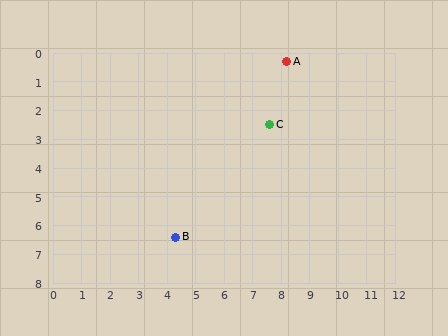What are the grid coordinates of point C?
Point C is at approximately (7.6, 2.5).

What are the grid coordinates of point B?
Point B is at approximately (4.3, 6.4).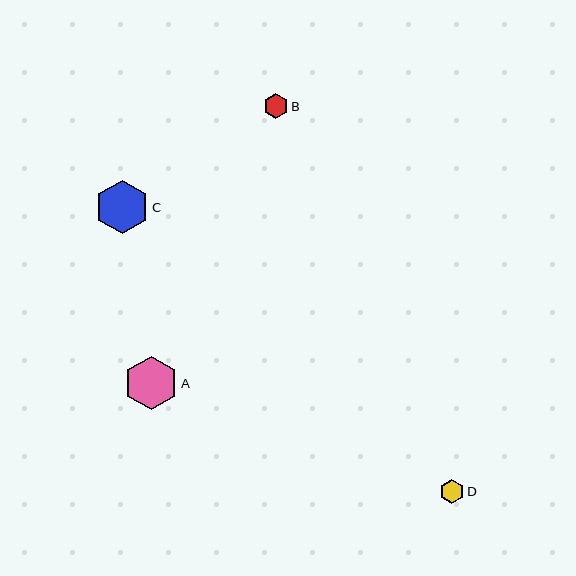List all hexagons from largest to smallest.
From largest to smallest: C, A, B, D.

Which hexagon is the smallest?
Hexagon D is the smallest with a size of approximately 23 pixels.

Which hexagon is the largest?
Hexagon C is the largest with a size of approximately 53 pixels.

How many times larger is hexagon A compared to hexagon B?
Hexagon A is approximately 2.1 times the size of hexagon B.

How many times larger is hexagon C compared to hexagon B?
Hexagon C is approximately 2.1 times the size of hexagon B.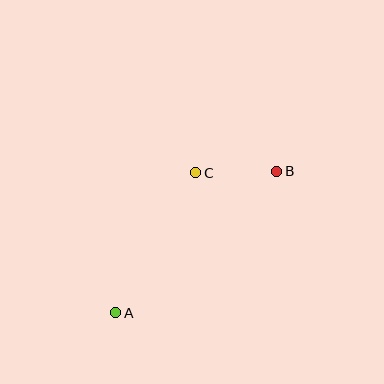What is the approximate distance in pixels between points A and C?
The distance between A and C is approximately 162 pixels.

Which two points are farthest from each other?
Points A and B are farthest from each other.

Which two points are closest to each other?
Points B and C are closest to each other.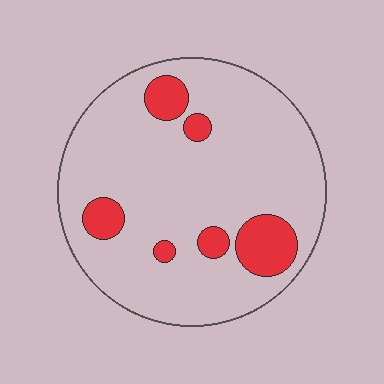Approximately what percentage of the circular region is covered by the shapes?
Approximately 15%.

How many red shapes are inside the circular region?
6.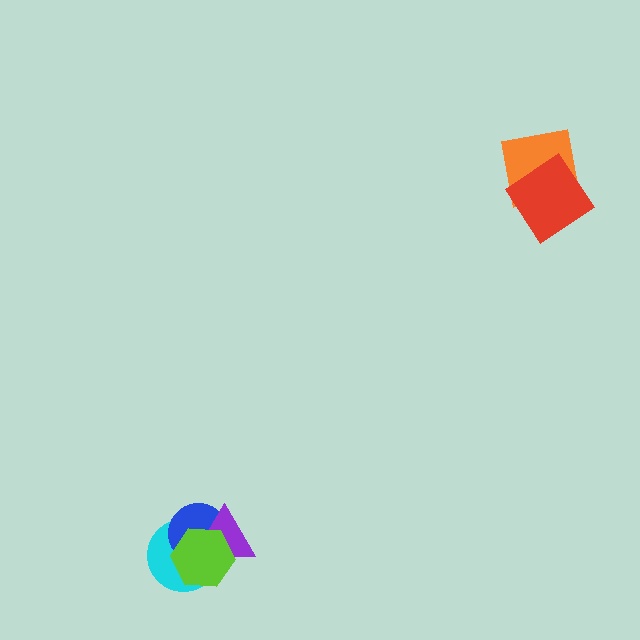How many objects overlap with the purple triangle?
3 objects overlap with the purple triangle.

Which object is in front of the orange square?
The red diamond is in front of the orange square.